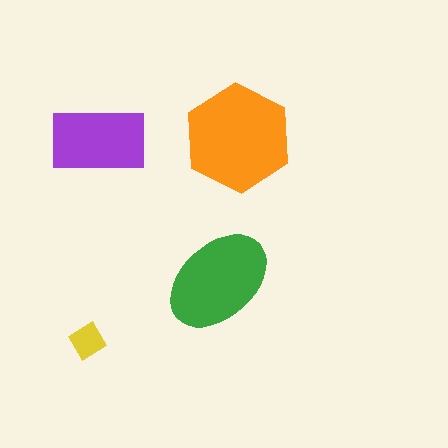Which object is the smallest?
The yellow diamond.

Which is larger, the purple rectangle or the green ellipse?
The green ellipse.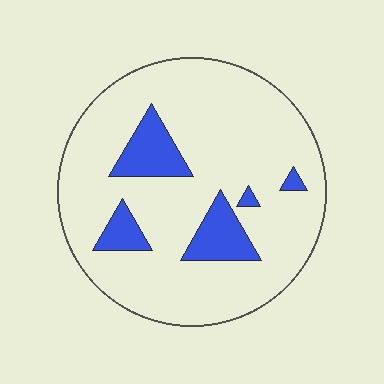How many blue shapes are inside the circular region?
5.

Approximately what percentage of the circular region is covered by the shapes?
Approximately 15%.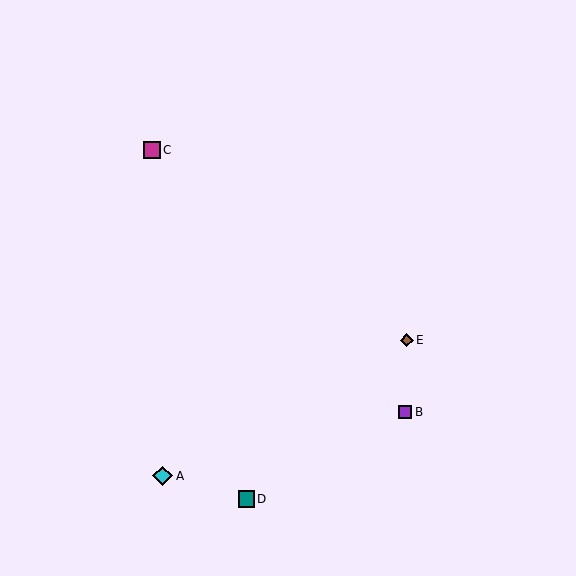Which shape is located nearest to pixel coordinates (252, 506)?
The teal square (labeled D) at (246, 499) is nearest to that location.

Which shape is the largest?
The cyan diamond (labeled A) is the largest.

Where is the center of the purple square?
The center of the purple square is at (405, 412).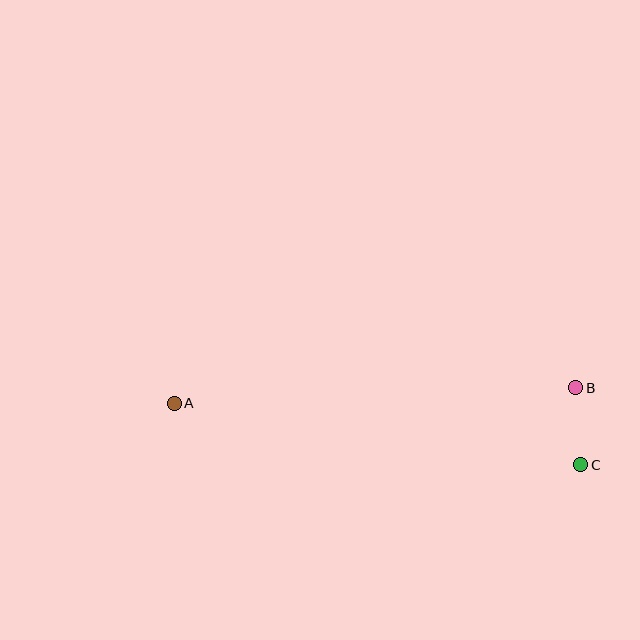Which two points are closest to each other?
Points B and C are closest to each other.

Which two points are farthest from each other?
Points A and C are farthest from each other.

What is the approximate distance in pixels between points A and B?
The distance between A and B is approximately 402 pixels.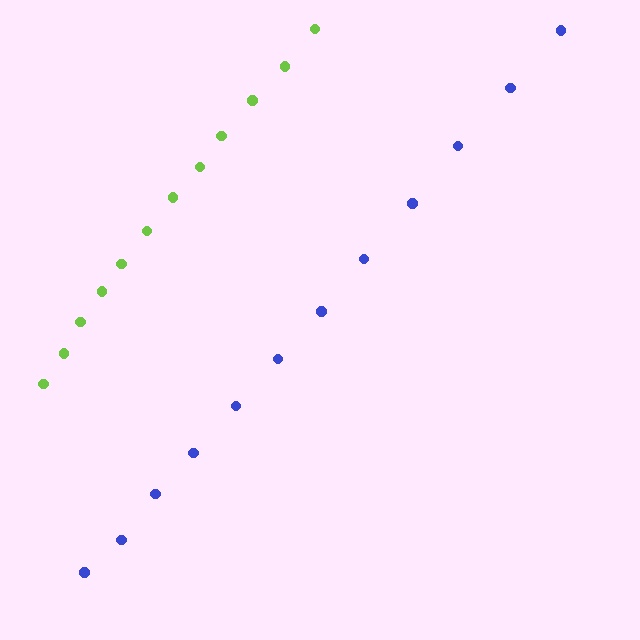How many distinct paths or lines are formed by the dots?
There are 2 distinct paths.